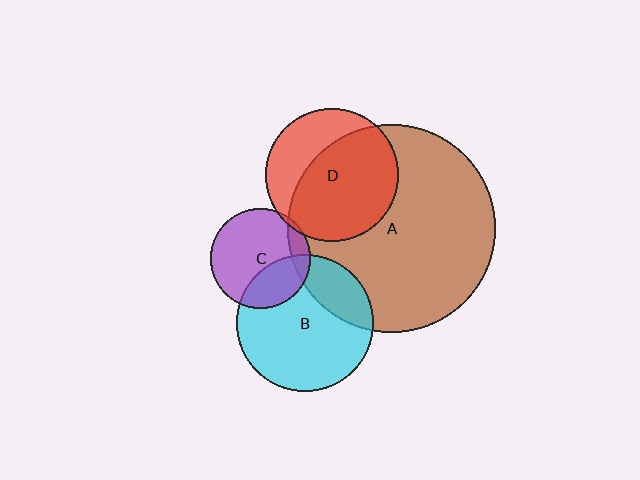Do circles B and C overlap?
Yes.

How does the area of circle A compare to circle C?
Approximately 4.3 times.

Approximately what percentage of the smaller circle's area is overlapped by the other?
Approximately 30%.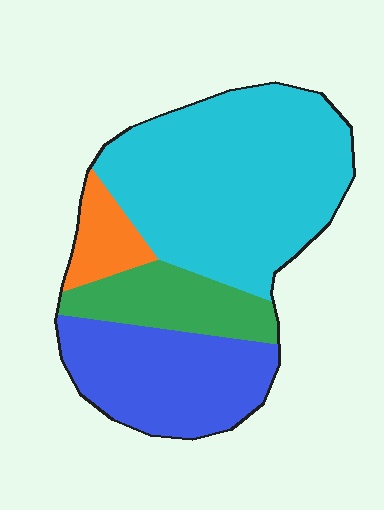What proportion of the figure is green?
Green covers 15% of the figure.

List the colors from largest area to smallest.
From largest to smallest: cyan, blue, green, orange.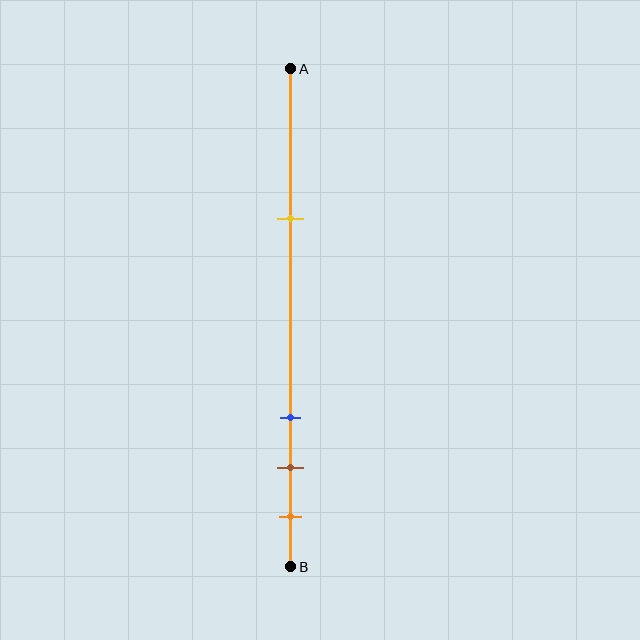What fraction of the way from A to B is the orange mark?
The orange mark is approximately 90% (0.9) of the way from A to B.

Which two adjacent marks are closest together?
The brown and orange marks are the closest adjacent pair.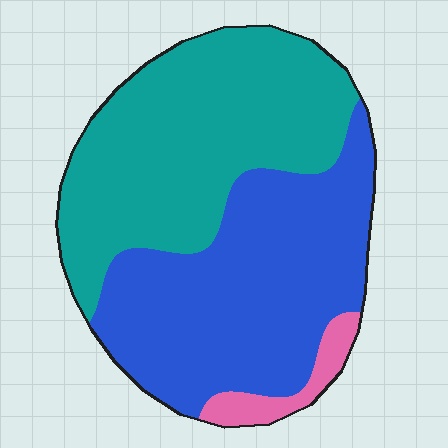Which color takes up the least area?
Pink, at roughly 5%.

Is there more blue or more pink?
Blue.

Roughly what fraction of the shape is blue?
Blue takes up between a third and a half of the shape.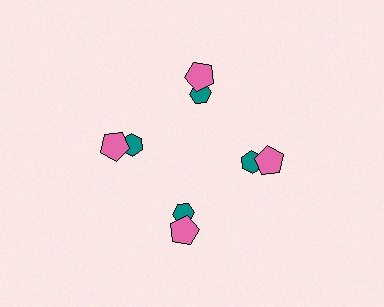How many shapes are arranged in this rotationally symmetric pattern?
There are 8 shapes, arranged in 4 groups of 2.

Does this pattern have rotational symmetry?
Yes, this pattern has 4-fold rotational symmetry. It looks the same after rotating 90 degrees around the center.